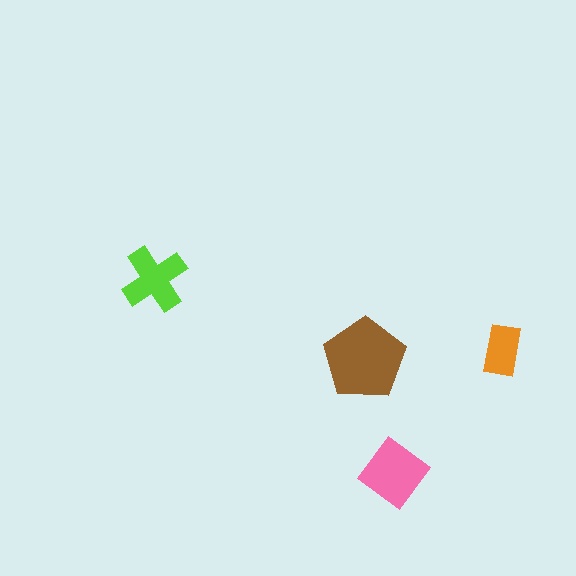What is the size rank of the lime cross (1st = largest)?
3rd.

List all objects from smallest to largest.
The orange rectangle, the lime cross, the pink diamond, the brown pentagon.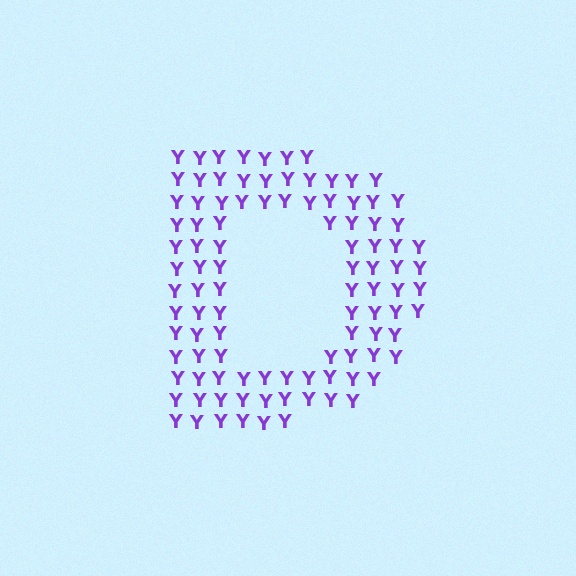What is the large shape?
The large shape is the letter D.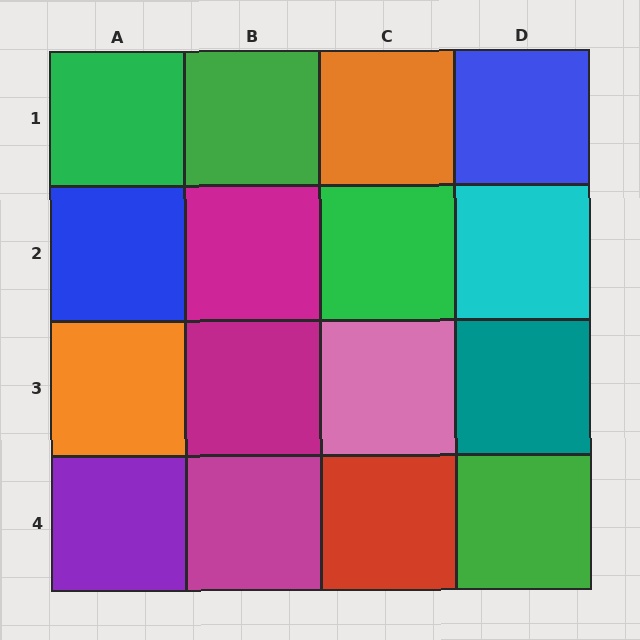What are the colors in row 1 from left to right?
Green, green, orange, blue.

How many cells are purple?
1 cell is purple.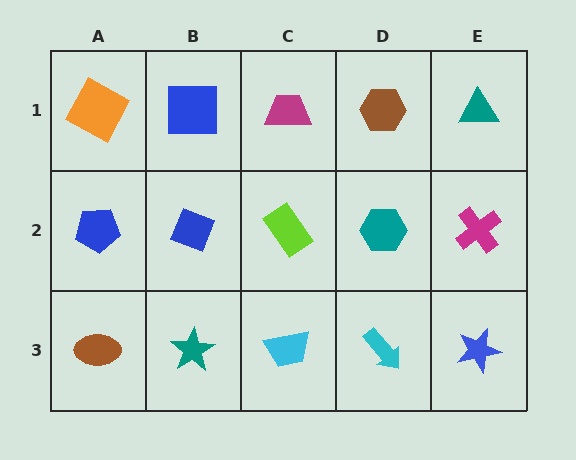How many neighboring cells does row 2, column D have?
4.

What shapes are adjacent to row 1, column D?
A teal hexagon (row 2, column D), a magenta trapezoid (row 1, column C), a teal triangle (row 1, column E).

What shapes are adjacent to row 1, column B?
A blue diamond (row 2, column B), an orange square (row 1, column A), a magenta trapezoid (row 1, column C).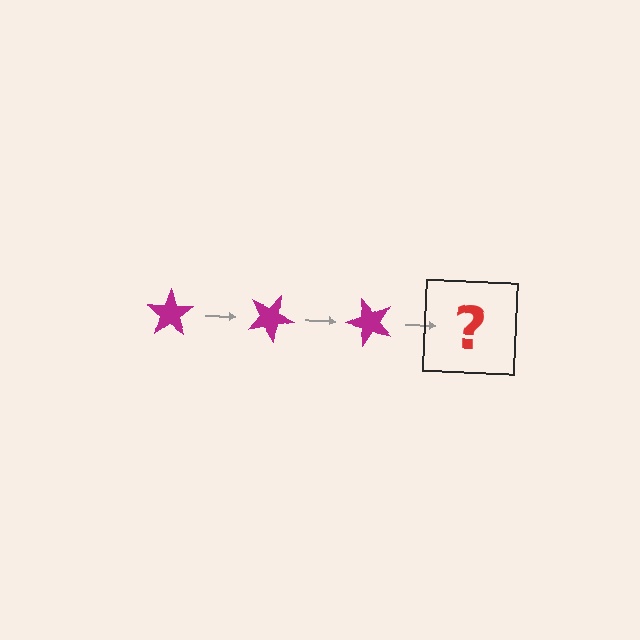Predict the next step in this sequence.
The next step is a magenta star rotated 75 degrees.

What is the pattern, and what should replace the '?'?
The pattern is that the star rotates 25 degrees each step. The '?' should be a magenta star rotated 75 degrees.